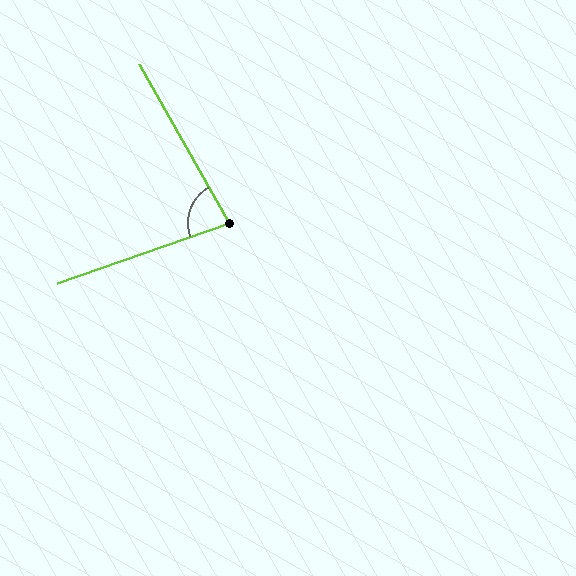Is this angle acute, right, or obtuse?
It is acute.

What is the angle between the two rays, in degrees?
Approximately 80 degrees.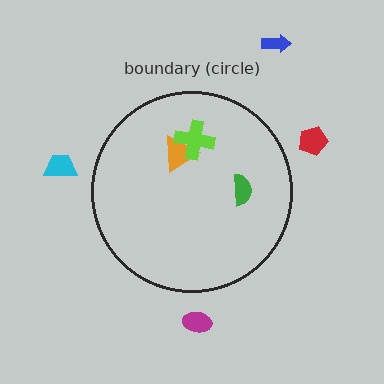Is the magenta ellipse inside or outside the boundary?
Outside.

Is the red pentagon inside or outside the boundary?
Outside.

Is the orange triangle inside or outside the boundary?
Inside.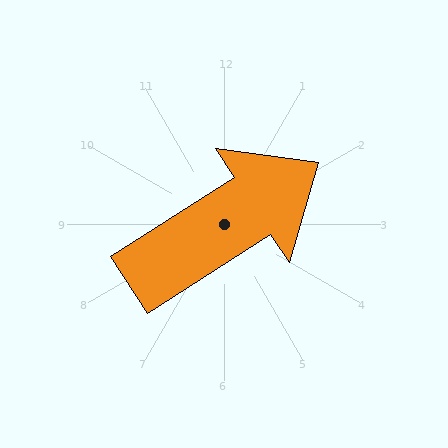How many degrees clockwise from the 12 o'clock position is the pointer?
Approximately 57 degrees.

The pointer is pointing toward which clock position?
Roughly 2 o'clock.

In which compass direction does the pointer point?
Northeast.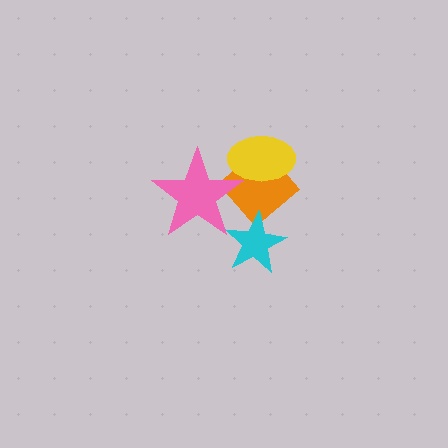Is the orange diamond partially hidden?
Yes, it is partially covered by another shape.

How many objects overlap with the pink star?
2 objects overlap with the pink star.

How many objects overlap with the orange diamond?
3 objects overlap with the orange diamond.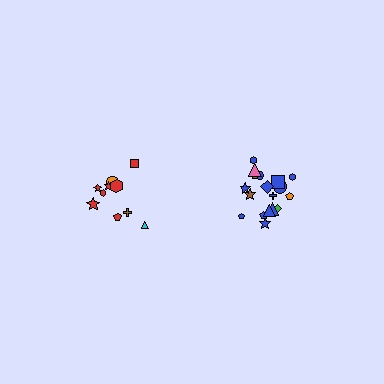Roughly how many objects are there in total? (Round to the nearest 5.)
Roughly 30 objects in total.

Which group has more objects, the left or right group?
The right group.